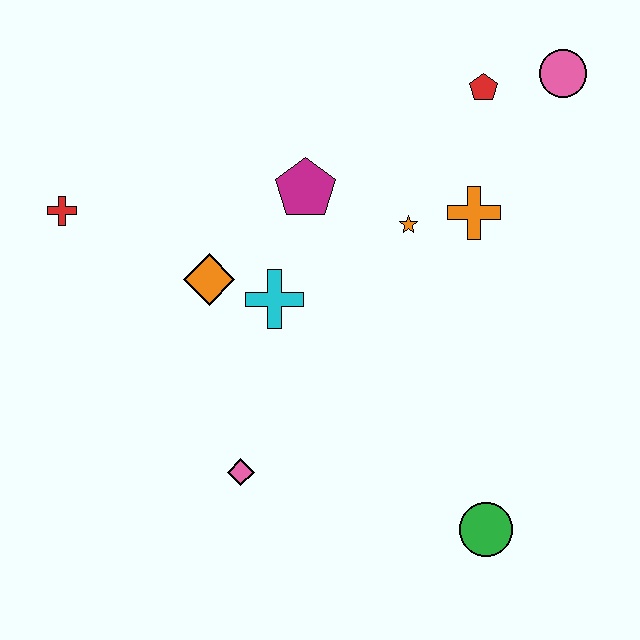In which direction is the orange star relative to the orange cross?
The orange star is to the left of the orange cross.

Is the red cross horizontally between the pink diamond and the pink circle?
No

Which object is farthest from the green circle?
The red cross is farthest from the green circle.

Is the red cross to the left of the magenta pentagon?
Yes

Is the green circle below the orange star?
Yes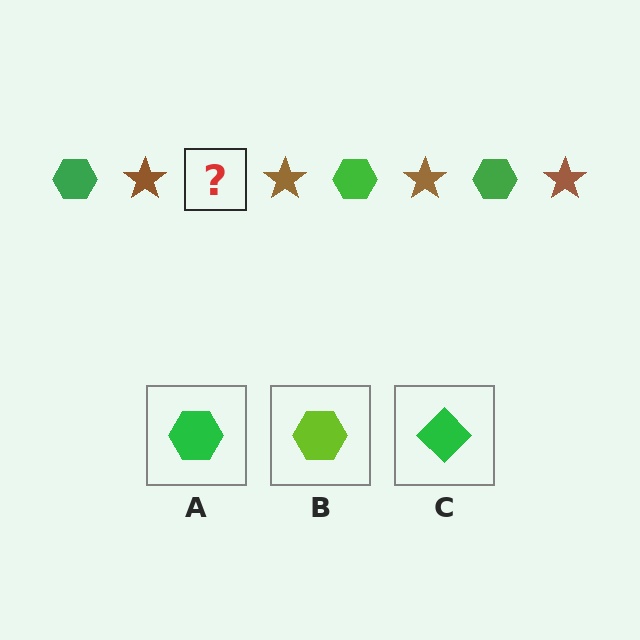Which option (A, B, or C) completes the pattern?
A.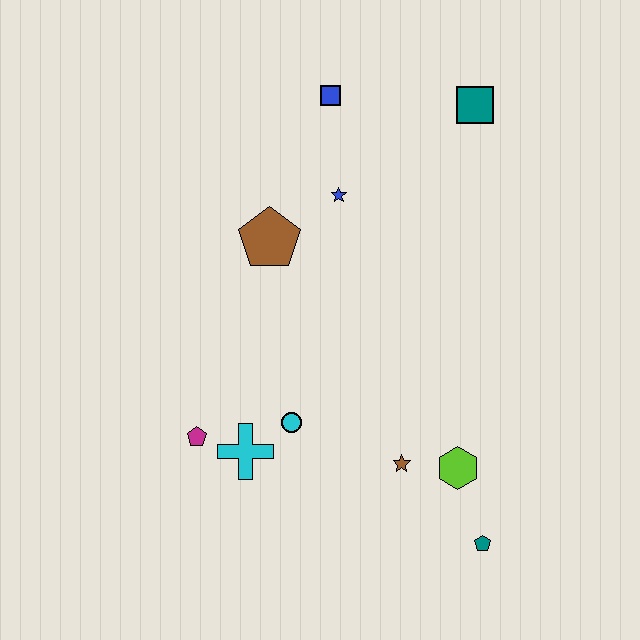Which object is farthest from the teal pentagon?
The blue square is farthest from the teal pentagon.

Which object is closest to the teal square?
The blue square is closest to the teal square.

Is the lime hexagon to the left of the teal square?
Yes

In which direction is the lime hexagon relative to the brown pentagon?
The lime hexagon is below the brown pentagon.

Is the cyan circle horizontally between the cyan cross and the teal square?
Yes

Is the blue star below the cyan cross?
No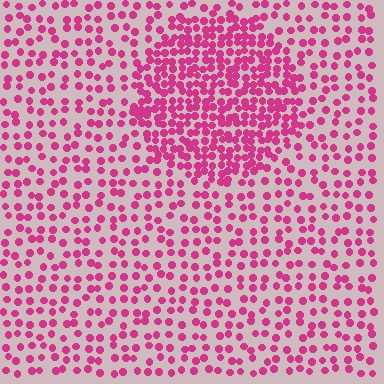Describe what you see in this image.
The image contains small magenta elements arranged at two different densities. A circle-shaped region is visible where the elements are more densely packed than the surrounding area.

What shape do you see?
I see a circle.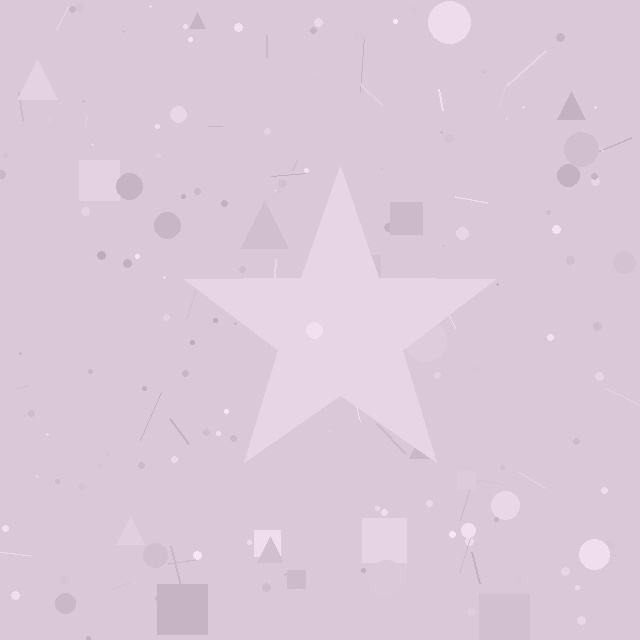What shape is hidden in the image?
A star is hidden in the image.